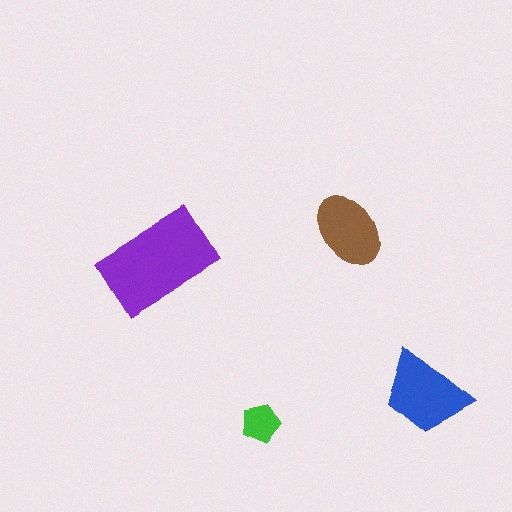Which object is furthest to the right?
The blue trapezoid is rightmost.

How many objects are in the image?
There are 4 objects in the image.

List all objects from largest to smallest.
The purple rectangle, the blue trapezoid, the brown ellipse, the green pentagon.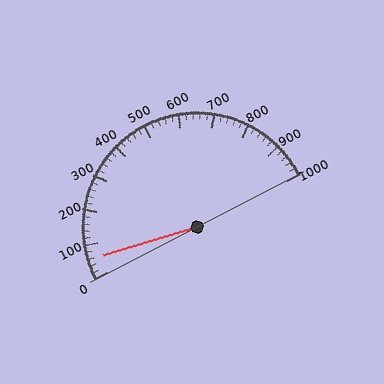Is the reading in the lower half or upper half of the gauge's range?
The reading is in the lower half of the range (0 to 1000).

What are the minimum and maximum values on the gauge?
The gauge ranges from 0 to 1000.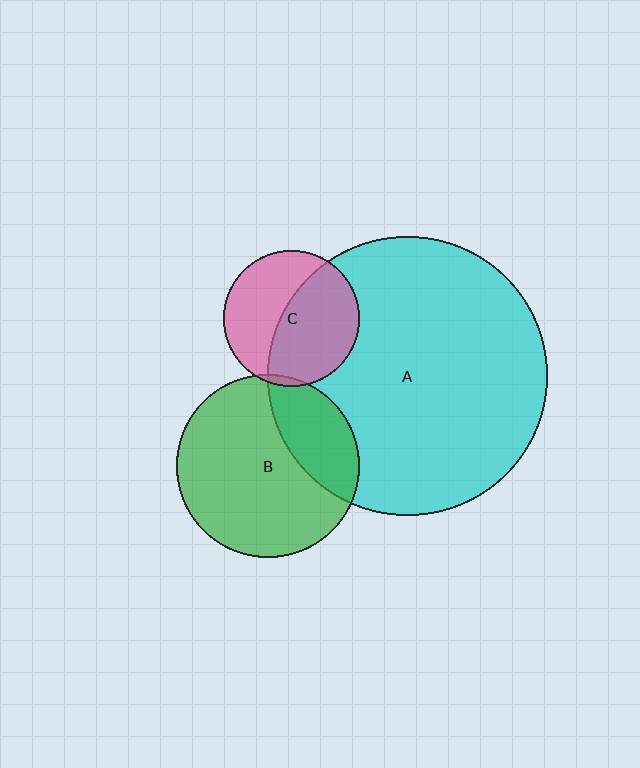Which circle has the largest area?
Circle A (cyan).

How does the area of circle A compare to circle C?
Approximately 4.2 times.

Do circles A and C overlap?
Yes.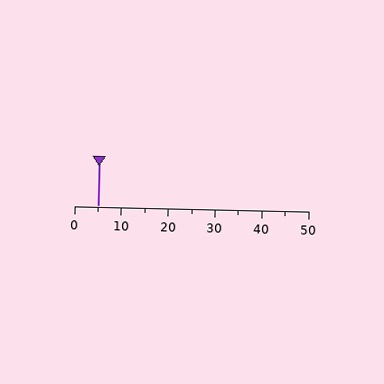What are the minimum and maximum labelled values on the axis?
The axis runs from 0 to 50.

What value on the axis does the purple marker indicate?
The marker indicates approximately 5.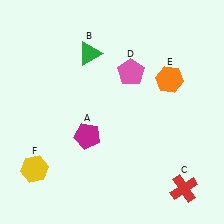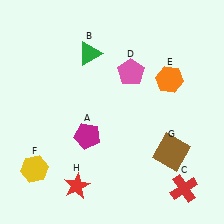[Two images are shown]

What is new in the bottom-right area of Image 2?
A brown square (G) was added in the bottom-right area of Image 2.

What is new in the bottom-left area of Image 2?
A red star (H) was added in the bottom-left area of Image 2.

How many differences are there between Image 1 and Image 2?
There are 2 differences between the two images.